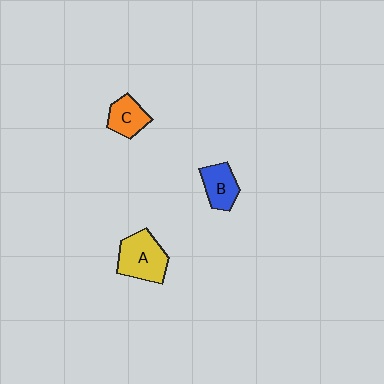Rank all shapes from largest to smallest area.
From largest to smallest: A (yellow), B (blue), C (orange).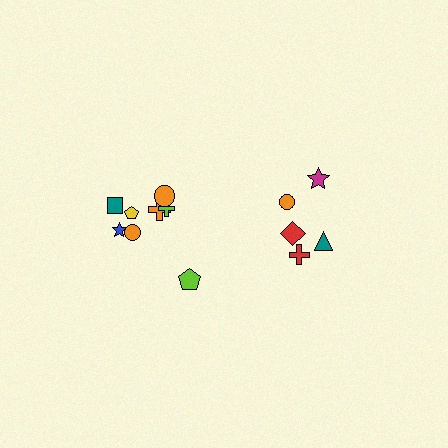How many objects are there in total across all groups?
There are 13 objects.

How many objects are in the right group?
There are 5 objects.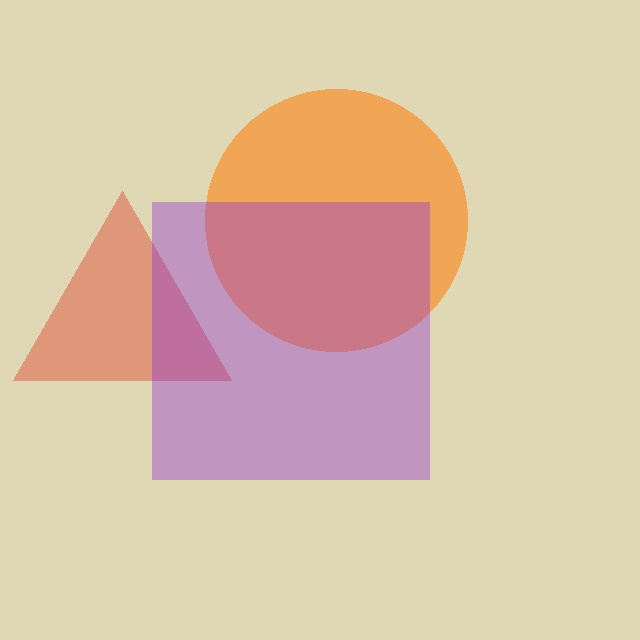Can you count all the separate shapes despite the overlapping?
Yes, there are 3 separate shapes.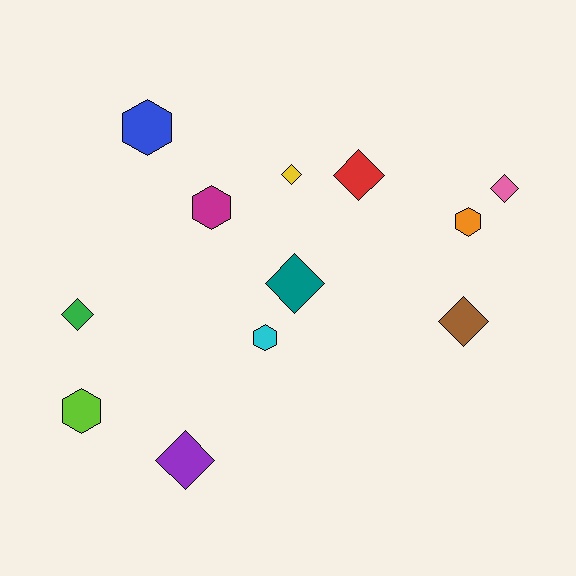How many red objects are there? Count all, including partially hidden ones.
There is 1 red object.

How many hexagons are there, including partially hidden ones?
There are 5 hexagons.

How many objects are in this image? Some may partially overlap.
There are 12 objects.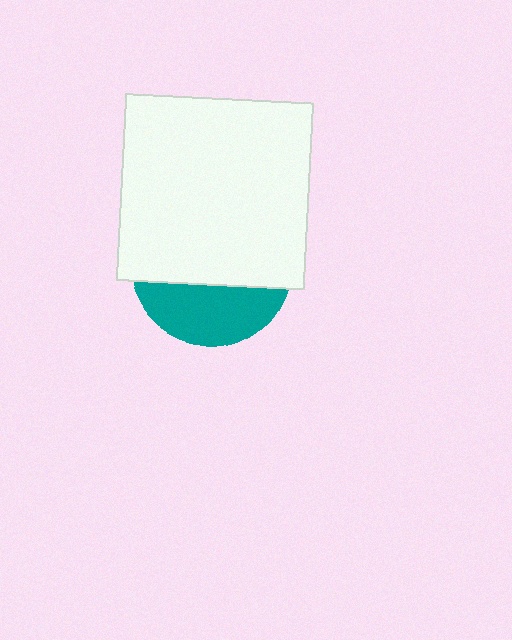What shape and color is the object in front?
The object in front is a white square.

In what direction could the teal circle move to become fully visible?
The teal circle could move down. That would shift it out from behind the white square entirely.